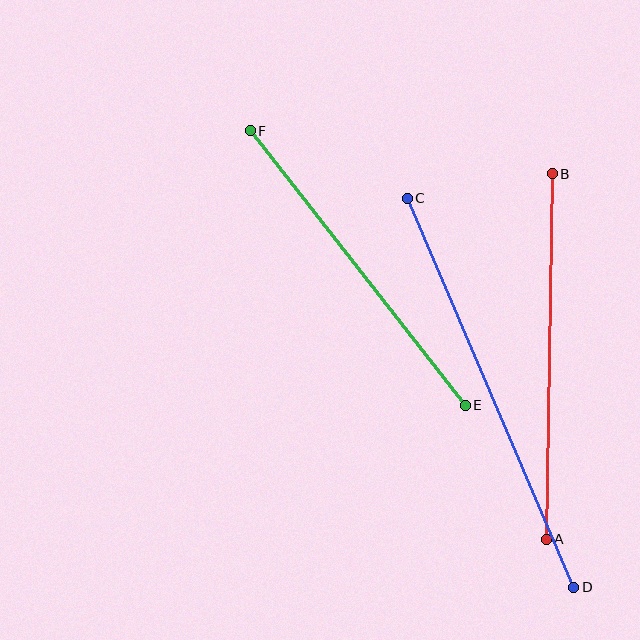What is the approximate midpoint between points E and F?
The midpoint is at approximately (358, 268) pixels.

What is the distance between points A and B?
The distance is approximately 366 pixels.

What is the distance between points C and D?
The distance is approximately 423 pixels.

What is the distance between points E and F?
The distance is approximately 349 pixels.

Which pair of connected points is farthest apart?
Points C and D are farthest apart.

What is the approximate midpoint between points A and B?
The midpoint is at approximately (549, 356) pixels.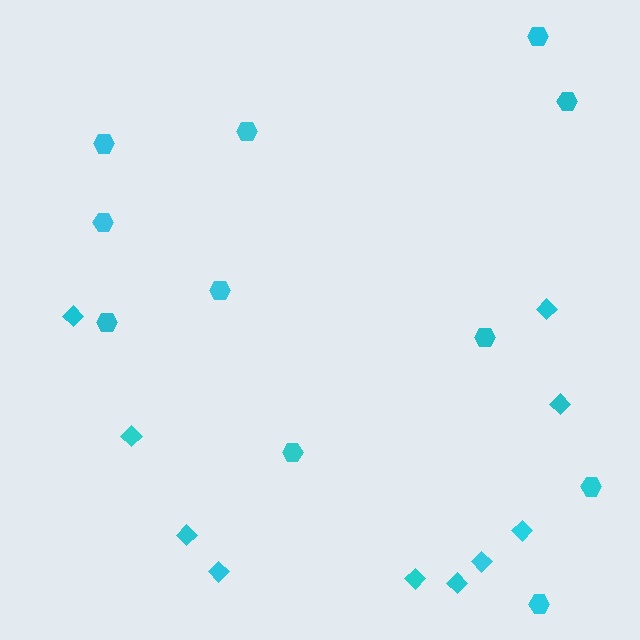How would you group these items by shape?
There are 2 groups: one group of hexagons (11) and one group of diamonds (10).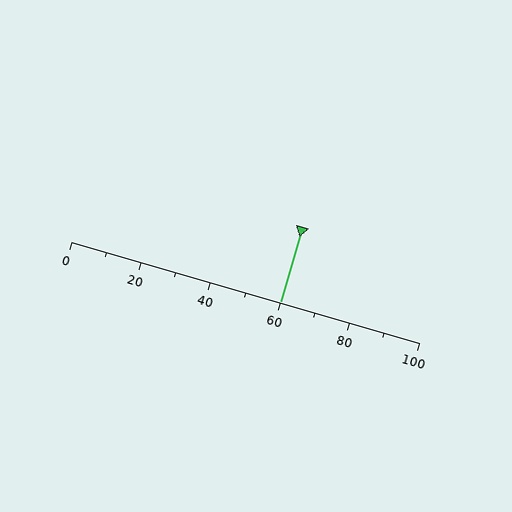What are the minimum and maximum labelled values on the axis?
The axis runs from 0 to 100.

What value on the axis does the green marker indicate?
The marker indicates approximately 60.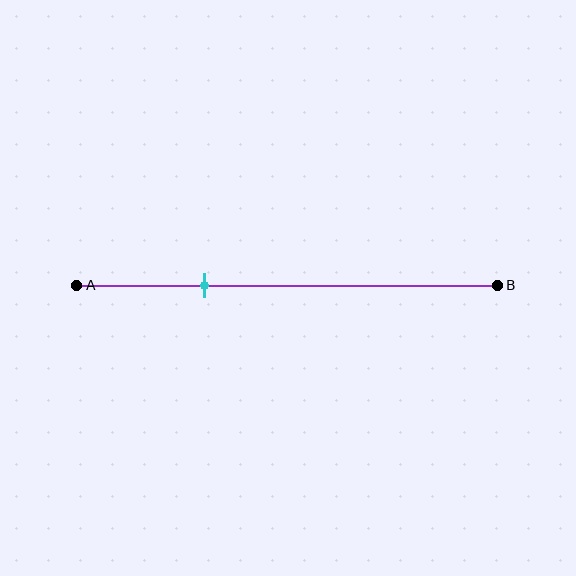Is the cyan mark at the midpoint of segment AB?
No, the mark is at about 30% from A, not at the 50% midpoint.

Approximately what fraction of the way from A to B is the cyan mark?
The cyan mark is approximately 30% of the way from A to B.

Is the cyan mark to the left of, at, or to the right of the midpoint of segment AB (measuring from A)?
The cyan mark is to the left of the midpoint of segment AB.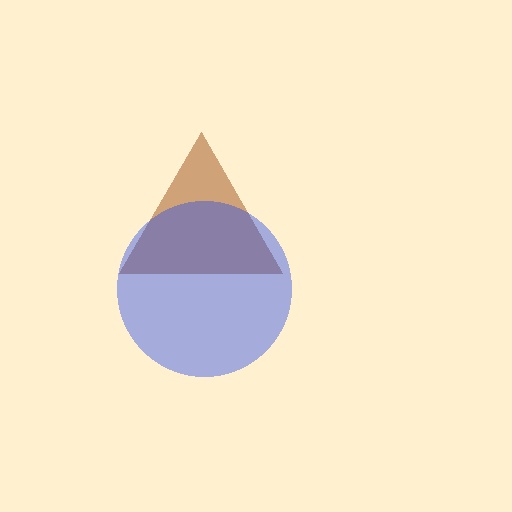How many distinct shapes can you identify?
There are 2 distinct shapes: a brown triangle, a blue circle.